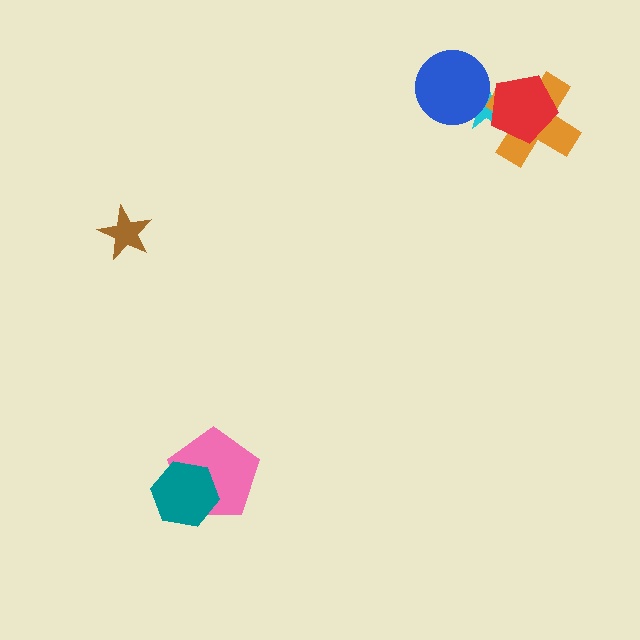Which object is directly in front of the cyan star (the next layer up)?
The orange cross is directly in front of the cyan star.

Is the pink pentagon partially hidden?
Yes, it is partially covered by another shape.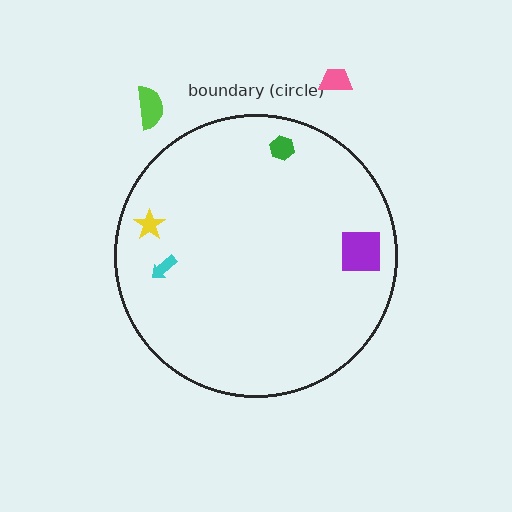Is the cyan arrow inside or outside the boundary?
Inside.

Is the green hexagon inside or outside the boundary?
Inside.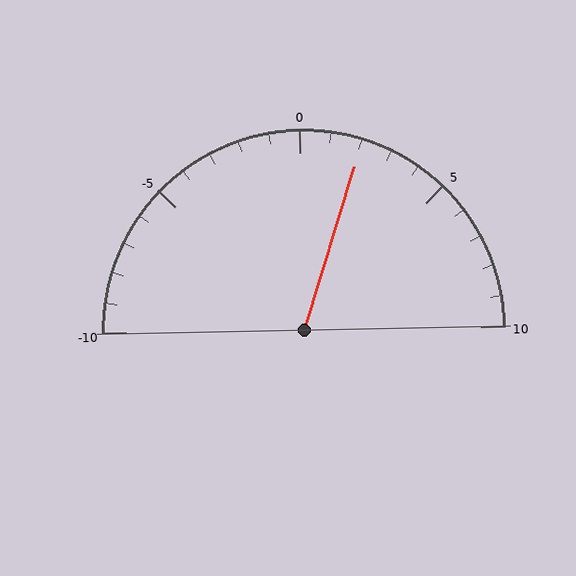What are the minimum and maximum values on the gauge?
The gauge ranges from -10 to 10.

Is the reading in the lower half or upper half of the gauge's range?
The reading is in the upper half of the range (-10 to 10).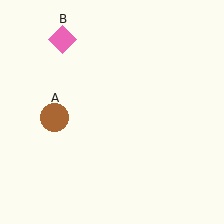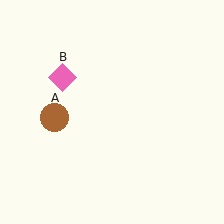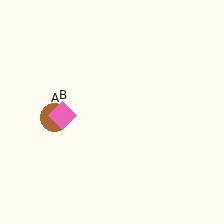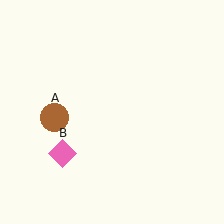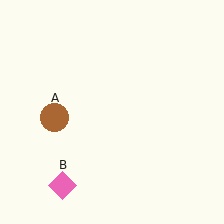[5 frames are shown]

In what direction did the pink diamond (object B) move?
The pink diamond (object B) moved down.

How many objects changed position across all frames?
1 object changed position: pink diamond (object B).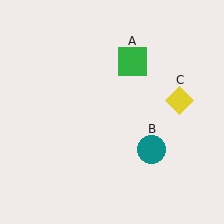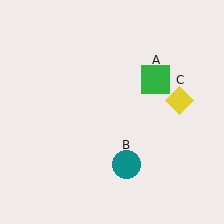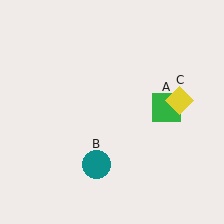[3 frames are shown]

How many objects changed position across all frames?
2 objects changed position: green square (object A), teal circle (object B).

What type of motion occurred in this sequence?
The green square (object A), teal circle (object B) rotated clockwise around the center of the scene.